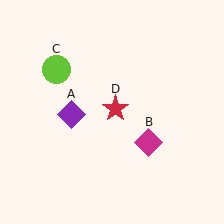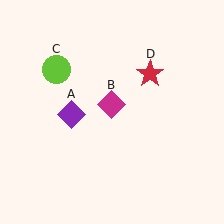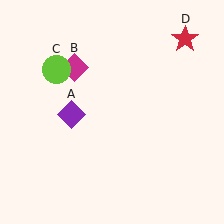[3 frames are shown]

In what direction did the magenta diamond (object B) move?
The magenta diamond (object B) moved up and to the left.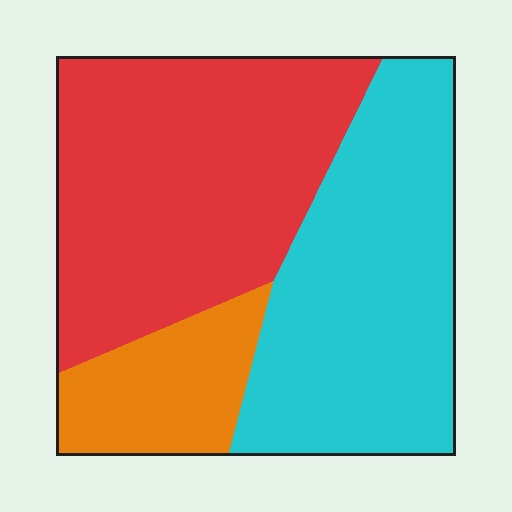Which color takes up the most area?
Red, at roughly 45%.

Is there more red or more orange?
Red.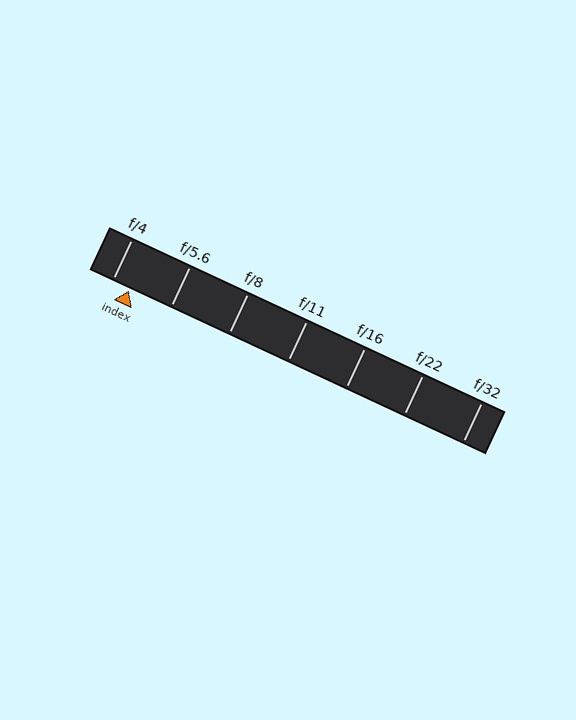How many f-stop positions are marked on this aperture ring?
There are 7 f-stop positions marked.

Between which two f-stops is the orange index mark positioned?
The index mark is between f/4 and f/5.6.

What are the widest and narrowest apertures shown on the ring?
The widest aperture shown is f/4 and the narrowest is f/32.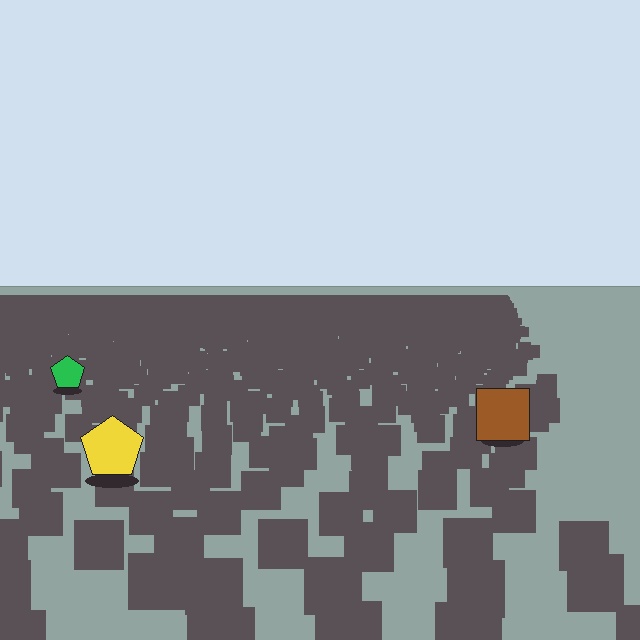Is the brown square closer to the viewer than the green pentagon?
Yes. The brown square is closer — you can tell from the texture gradient: the ground texture is coarser near it.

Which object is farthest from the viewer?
The green pentagon is farthest from the viewer. It appears smaller and the ground texture around it is denser.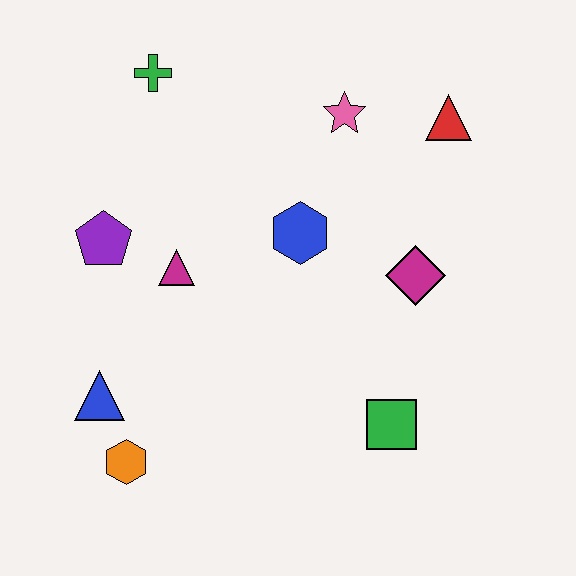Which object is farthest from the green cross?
The green square is farthest from the green cross.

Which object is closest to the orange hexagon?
The blue triangle is closest to the orange hexagon.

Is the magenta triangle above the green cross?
No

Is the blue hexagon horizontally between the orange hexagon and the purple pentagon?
No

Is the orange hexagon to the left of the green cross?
Yes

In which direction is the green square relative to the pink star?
The green square is below the pink star.